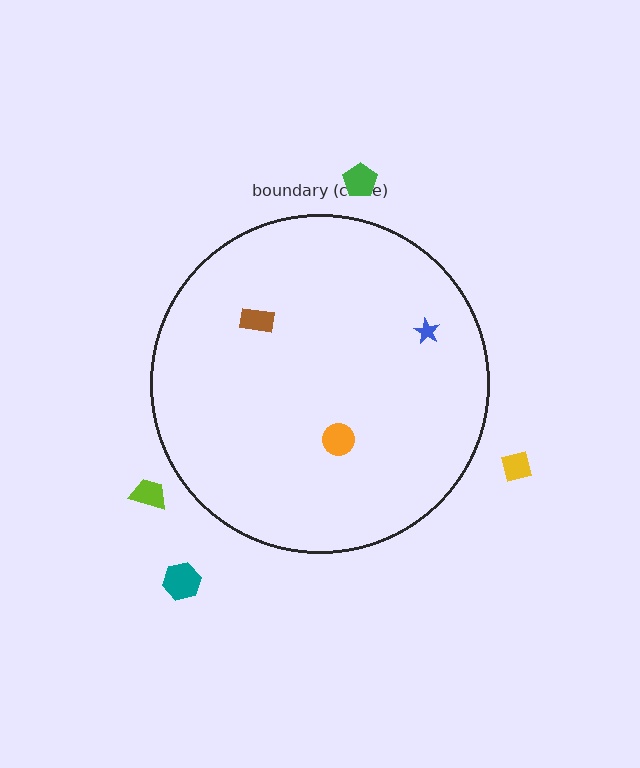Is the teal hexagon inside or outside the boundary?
Outside.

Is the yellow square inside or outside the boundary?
Outside.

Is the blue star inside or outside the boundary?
Inside.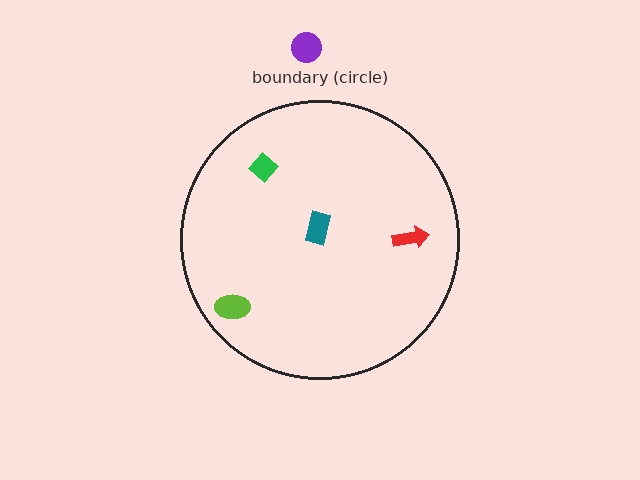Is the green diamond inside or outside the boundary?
Inside.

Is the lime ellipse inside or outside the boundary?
Inside.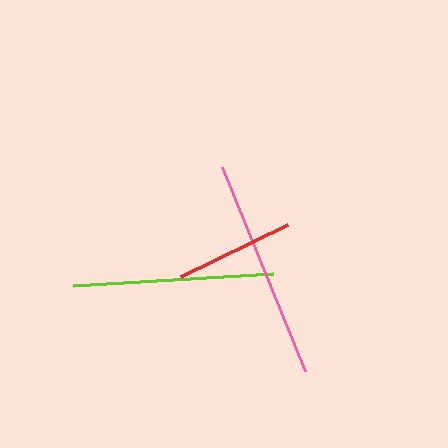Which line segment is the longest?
The pink line is the longest at approximately 220 pixels.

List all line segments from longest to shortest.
From longest to shortest: pink, lime, red.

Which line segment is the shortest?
The red line is the shortest at approximately 119 pixels.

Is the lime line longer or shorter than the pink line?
The pink line is longer than the lime line.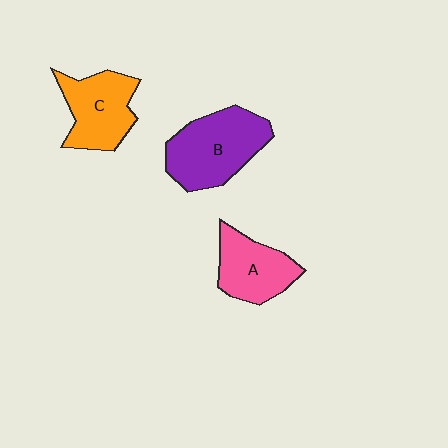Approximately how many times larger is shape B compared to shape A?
Approximately 1.4 times.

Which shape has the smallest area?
Shape A (pink).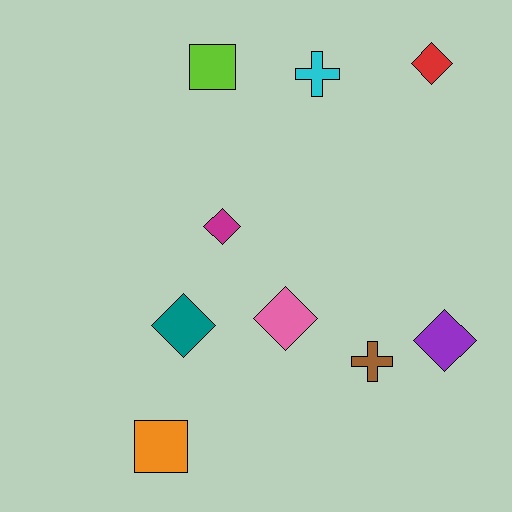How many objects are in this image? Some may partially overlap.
There are 9 objects.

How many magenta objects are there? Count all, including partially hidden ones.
There is 1 magenta object.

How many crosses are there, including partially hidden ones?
There are 2 crosses.